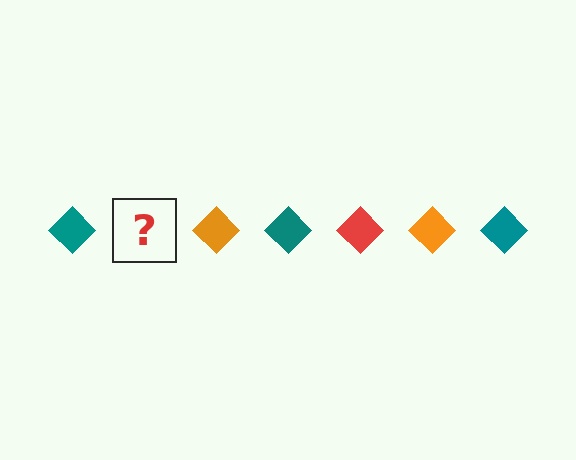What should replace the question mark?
The question mark should be replaced with a red diamond.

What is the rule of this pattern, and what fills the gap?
The rule is that the pattern cycles through teal, red, orange diamonds. The gap should be filled with a red diamond.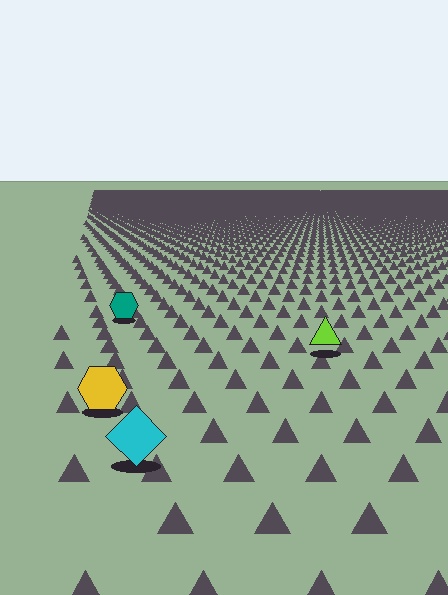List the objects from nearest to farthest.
From nearest to farthest: the cyan diamond, the yellow hexagon, the lime triangle, the teal hexagon.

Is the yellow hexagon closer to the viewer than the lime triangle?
Yes. The yellow hexagon is closer — you can tell from the texture gradient: the ground texture is coarser near it.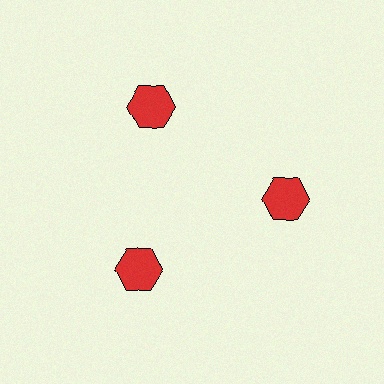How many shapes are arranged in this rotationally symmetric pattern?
There are 3 shapes, arranged in 3 groups of 1.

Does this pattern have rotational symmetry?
Yes, this pattern has 3-fold rotational symmetry. It looks the same after rotating 120 degrees around the center.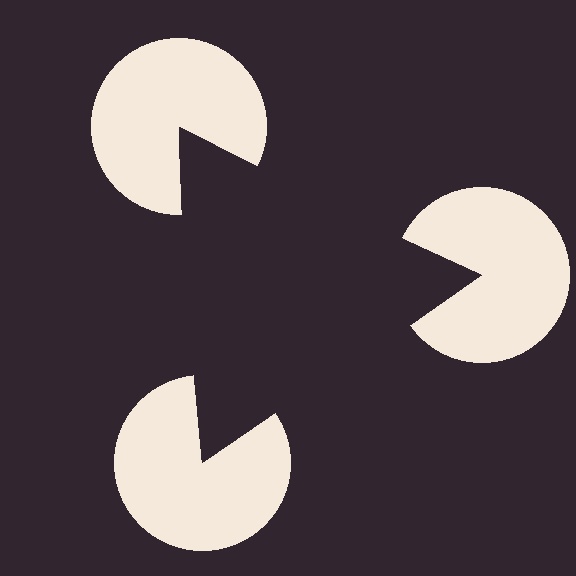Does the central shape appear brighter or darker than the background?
It typically appears slightly darker than the background, even though no actual brightness change is drawn.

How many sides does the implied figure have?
3 sides.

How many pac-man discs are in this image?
There are 3 — one at each vertex of the illusory triangle.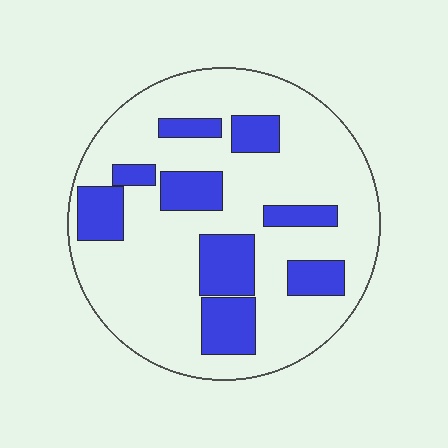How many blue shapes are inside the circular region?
9.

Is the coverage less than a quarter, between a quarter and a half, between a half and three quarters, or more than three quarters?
Between a quarter and a half.